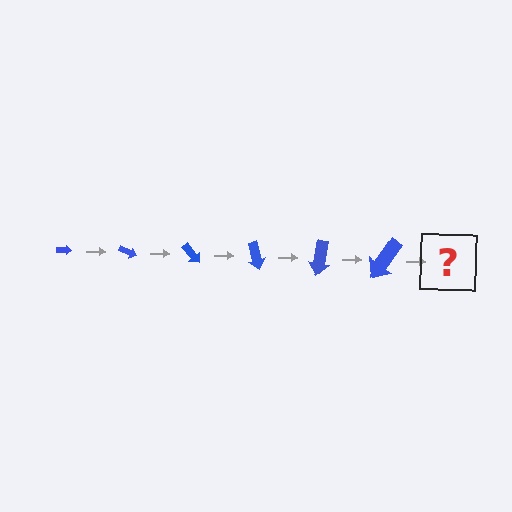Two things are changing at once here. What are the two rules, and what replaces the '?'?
The two rules are that the arrow grows larger each step and it rotates 25 degrees each step. The '?' should be an arrow, larger than the previous one and rotated 150 degrees from the start.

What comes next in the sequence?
The next element should be an arrow, larger than the previous one and rotated 150 degrees from the start.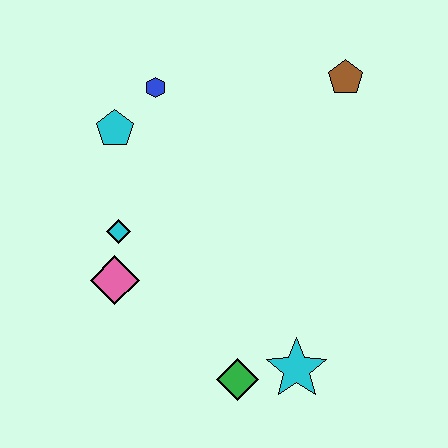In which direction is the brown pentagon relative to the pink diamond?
The brown pentagon is to the right of the pink diamond.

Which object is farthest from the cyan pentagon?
The cyan star is farthest from the cyan pentagon.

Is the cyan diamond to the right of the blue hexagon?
No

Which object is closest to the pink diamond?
The cyan diamond is closest to the pink diamond.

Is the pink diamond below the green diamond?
No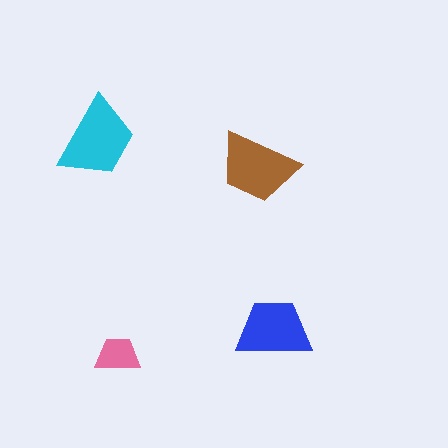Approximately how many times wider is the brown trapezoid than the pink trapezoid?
About 2 times wider.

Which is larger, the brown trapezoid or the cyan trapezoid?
The cyan one.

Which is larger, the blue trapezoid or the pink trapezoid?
The blue one.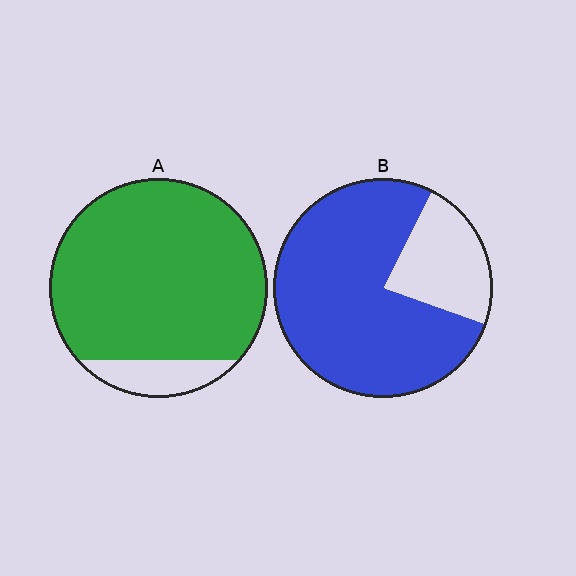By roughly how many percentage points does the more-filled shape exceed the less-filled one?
By roughly 10 percentage points (A over B).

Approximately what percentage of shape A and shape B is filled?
A is approximately 90% and B is approximately 75%.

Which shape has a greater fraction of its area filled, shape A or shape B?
Shape A.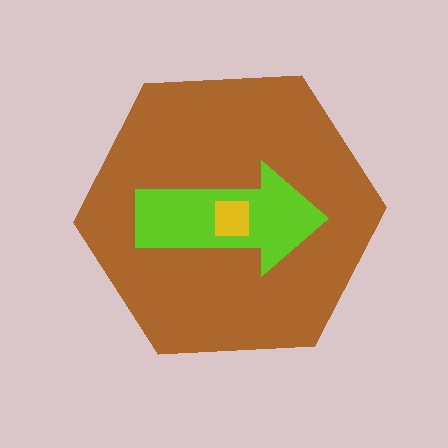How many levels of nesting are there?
3.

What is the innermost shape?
The yellow square.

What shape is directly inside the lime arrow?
The yellow square.